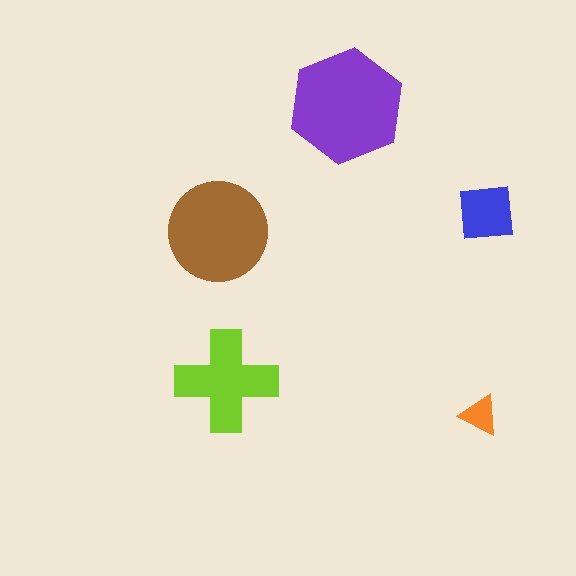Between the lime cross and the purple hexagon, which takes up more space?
The purple hexagon.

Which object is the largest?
The purple hexagon.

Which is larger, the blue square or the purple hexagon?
The purple hexagon.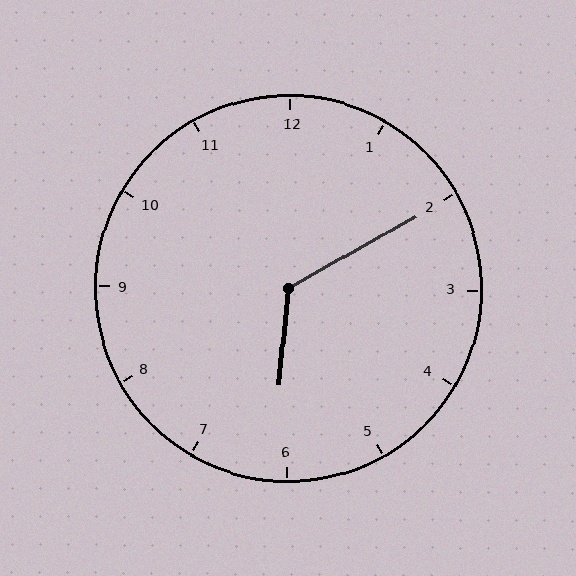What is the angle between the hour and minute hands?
Approximately 125 degrees.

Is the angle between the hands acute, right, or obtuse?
It is obtuse.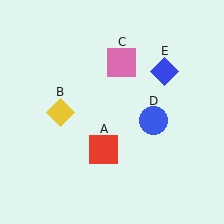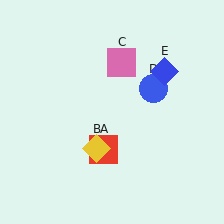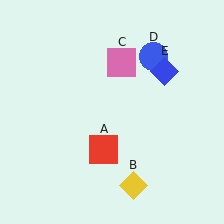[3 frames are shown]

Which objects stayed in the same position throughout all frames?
Red square (object A) and pink square (object C) and blue diamond (object E) remained stationary.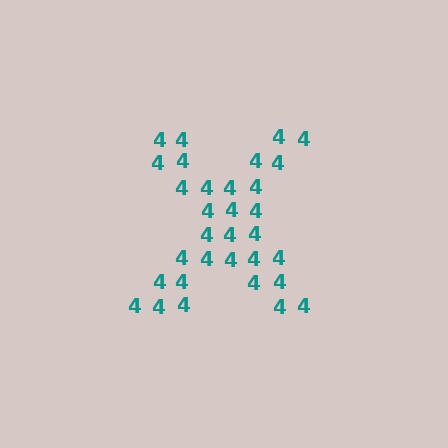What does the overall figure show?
The overall figure shows the letter X.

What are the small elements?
The small elements are digit 4's.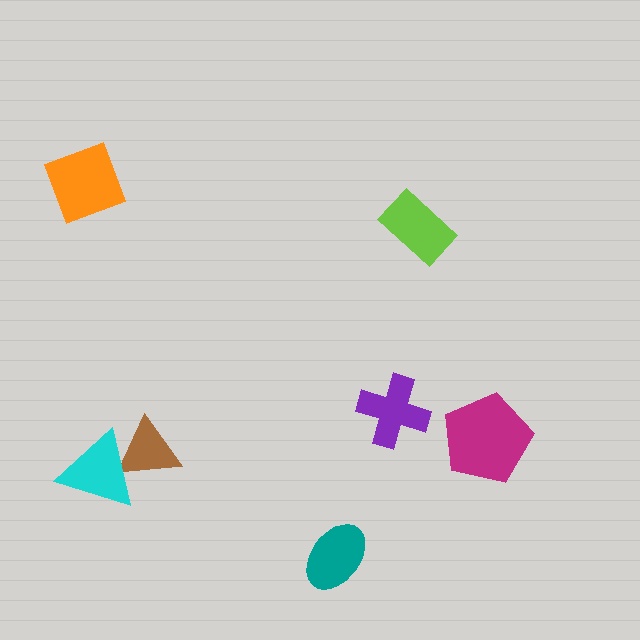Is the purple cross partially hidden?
No, no other shape covers it.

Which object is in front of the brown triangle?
The cyan triangle is in front of the brown triangle.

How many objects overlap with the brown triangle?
1 object overlaps with the brown triangle.